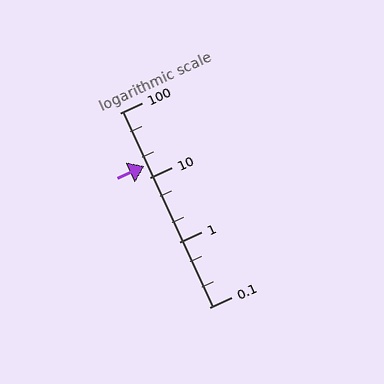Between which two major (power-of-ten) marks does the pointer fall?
The pointer is between 10 and 100.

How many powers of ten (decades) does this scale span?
The scale spans 3 decades, from 0.1 to 100.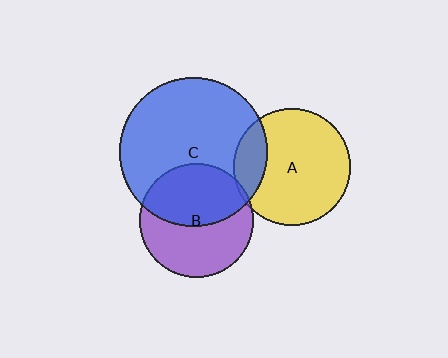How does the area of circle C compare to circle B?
Approximately 1.7 times.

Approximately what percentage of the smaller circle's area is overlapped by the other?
Approximately 5%.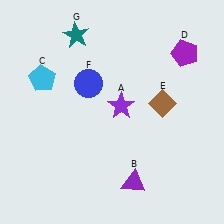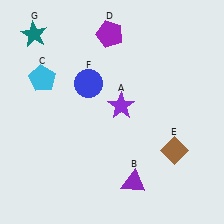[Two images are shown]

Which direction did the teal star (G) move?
The teal star (G) moved left.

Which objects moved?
The objects that moved are: the purple pentagon (D), the brown diamond (E), the teal star (G).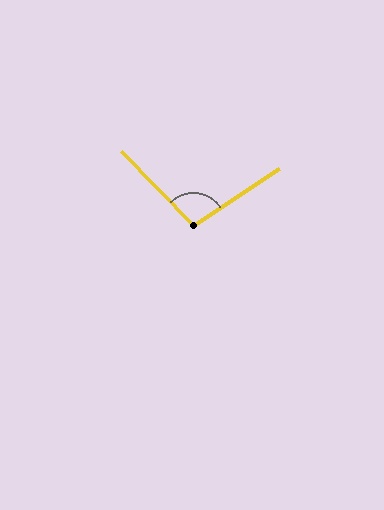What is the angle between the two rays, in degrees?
Approximately 100 degrees.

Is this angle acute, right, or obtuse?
It is obtuse.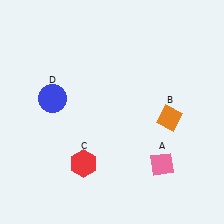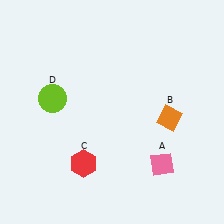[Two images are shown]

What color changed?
The circle (D) changed from blue in Image 1 to lime in Image 2.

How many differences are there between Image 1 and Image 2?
There is 1 difference between the two images.